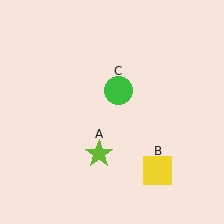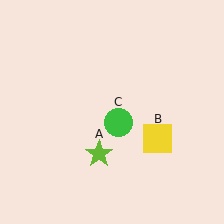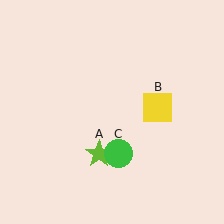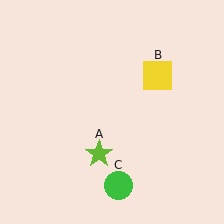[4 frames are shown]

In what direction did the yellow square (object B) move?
The yellow square (object B) moved up.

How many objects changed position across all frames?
2 objects changed position: yellow square (object B), green circle (object C).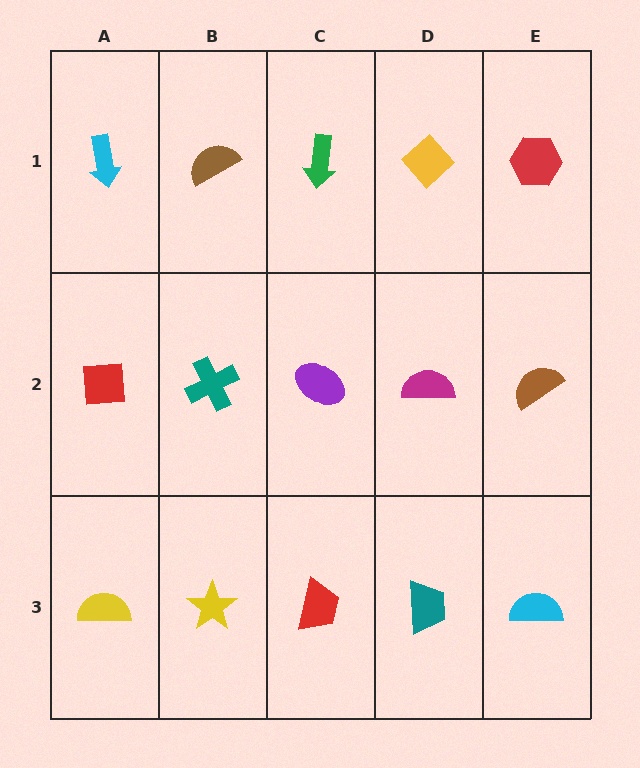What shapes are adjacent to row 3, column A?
A red square (row 2, column A), a yellow star (row 3, column B).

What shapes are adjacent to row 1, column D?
A magenta semicircle (row 2, column D), a green arrow (row 1, column C), a red hexagon (row 1, column E).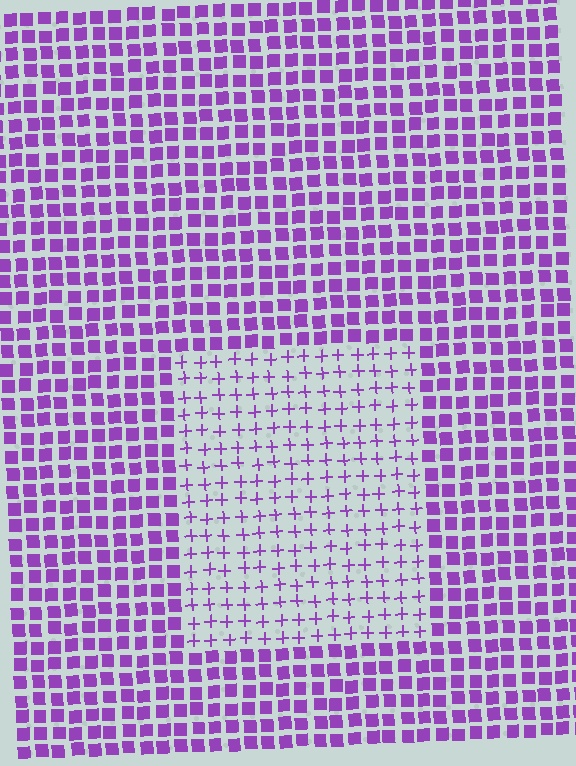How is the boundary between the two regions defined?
The boundary is defined by a change in element shape: plus signs inside vs. squares outside. All elements share the same color and spacing.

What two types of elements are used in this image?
The image uses plus signs inside the rectangle region and squares outside it.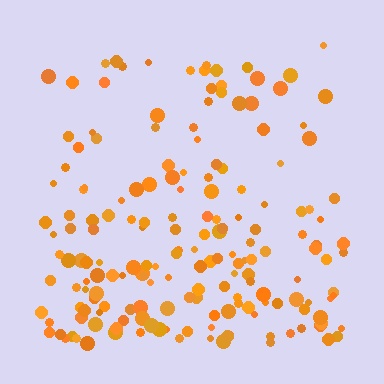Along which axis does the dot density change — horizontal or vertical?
Vertical.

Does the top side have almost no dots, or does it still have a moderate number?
Still a moderate number, just noticeably fewer than the bottom.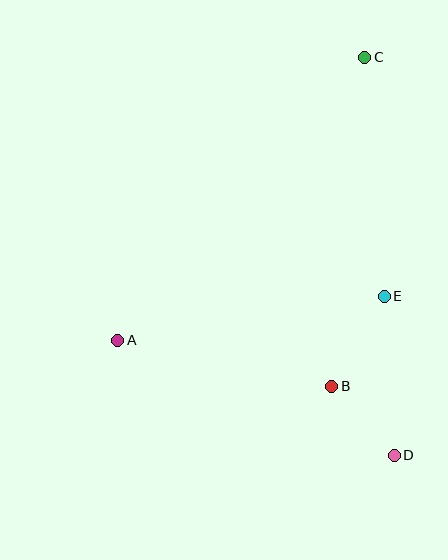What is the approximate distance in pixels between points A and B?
The distance between A and B is approximately 219 pixels.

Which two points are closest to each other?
Points B and D are closest to each other.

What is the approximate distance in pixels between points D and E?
The distance between D and E is approximately 159 pixels.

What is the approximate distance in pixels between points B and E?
The distance between B and E is approximately 104 pixels.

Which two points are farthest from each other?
Points C and D are farthest from each other.